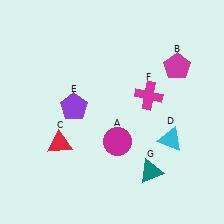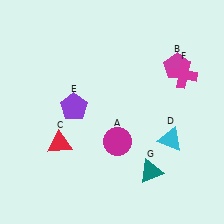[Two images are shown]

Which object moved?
The magenta cross (F) moved right.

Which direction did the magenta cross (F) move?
The magenta cross (F) moved right.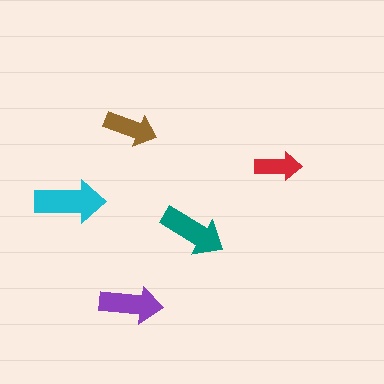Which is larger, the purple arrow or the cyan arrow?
The cyan one.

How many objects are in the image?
There are 5 objects in the image.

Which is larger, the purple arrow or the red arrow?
The purple one.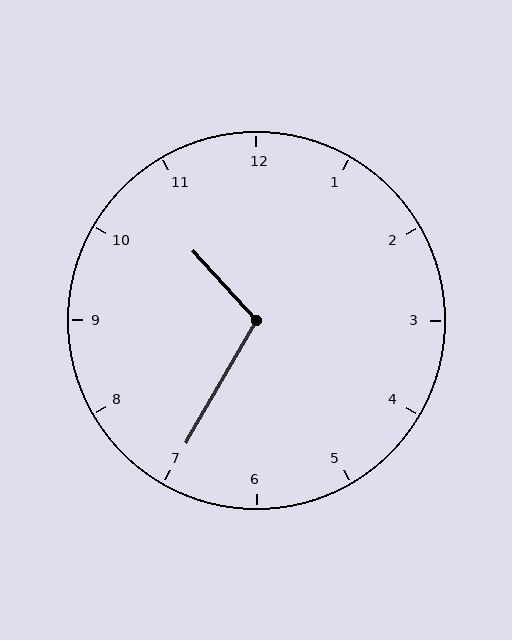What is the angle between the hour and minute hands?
Approximately 108 degrees.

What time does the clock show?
10:35.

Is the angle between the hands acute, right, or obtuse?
It is obtuse.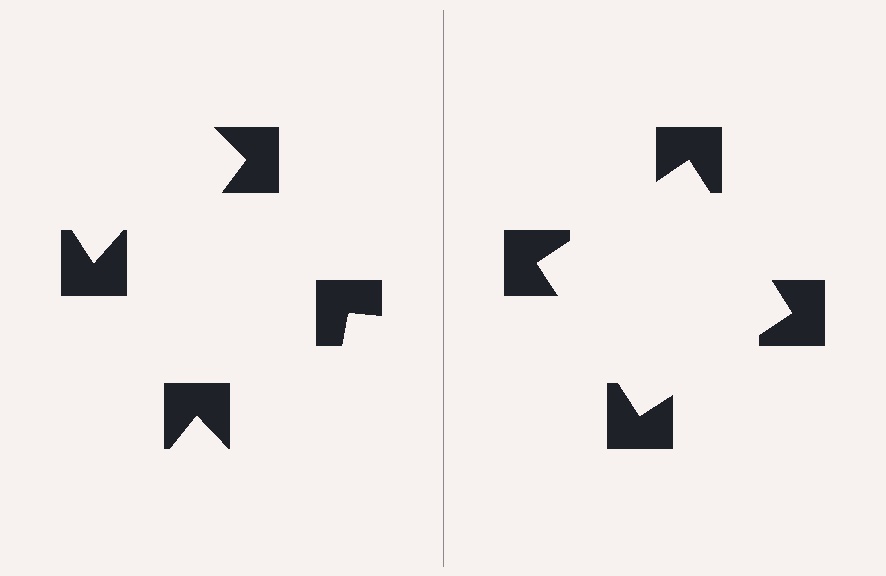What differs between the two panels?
The notched squares are positioned identically on both sides; only the wedge orientations differ. On the right they align to a square; on the left they are misaligned.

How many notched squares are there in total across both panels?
8 — 4 on each side.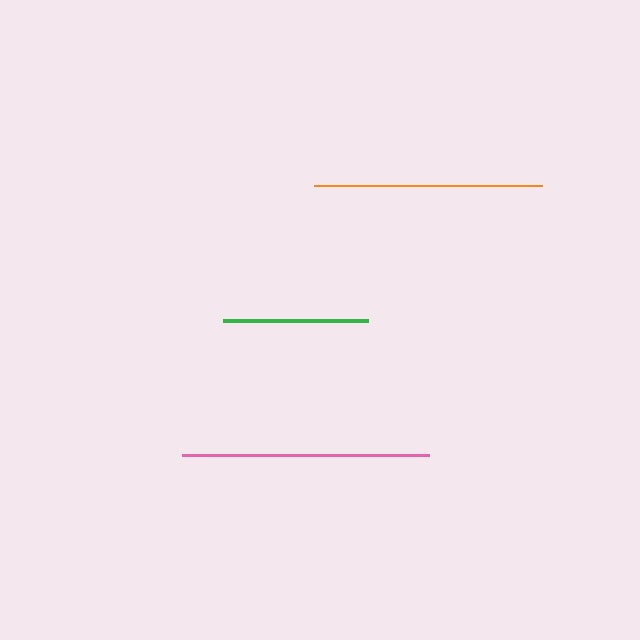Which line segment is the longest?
The pink line is the longest at approximately 246 pixels.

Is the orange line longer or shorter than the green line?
The orange line is longer than the green line.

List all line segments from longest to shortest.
From longest to shortest: pink, orange, green.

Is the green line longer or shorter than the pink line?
The pink line is longer than the green line.